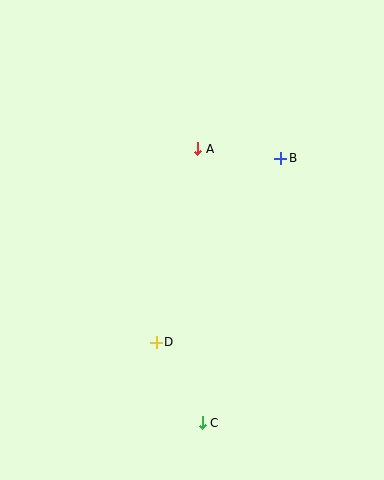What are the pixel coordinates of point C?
Point C is at (202, 423).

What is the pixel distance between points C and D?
The distance between C and D is 93 pixels.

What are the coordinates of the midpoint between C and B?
The midpoint between C and B is at (241, 291).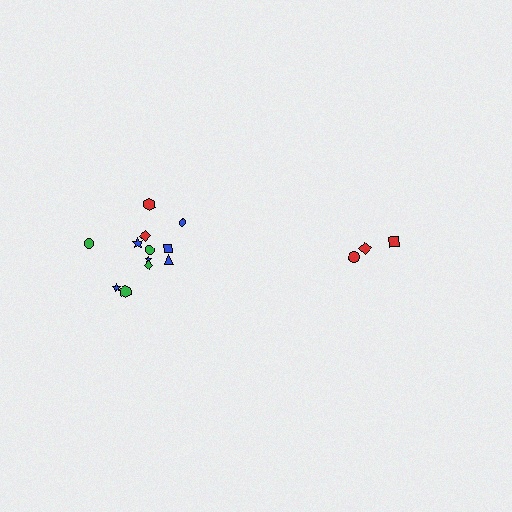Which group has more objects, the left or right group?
The left group.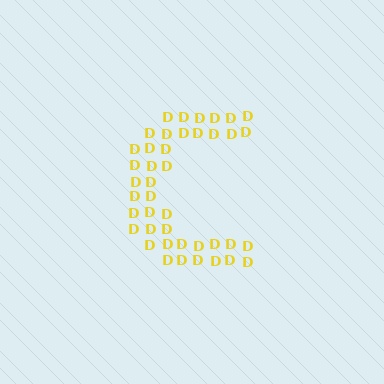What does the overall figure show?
The overall figure shows the letter C.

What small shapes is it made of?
It is made of small letter D's.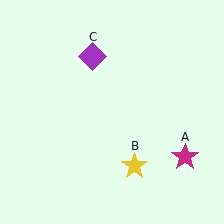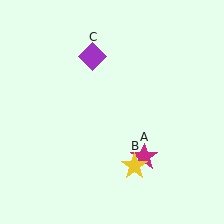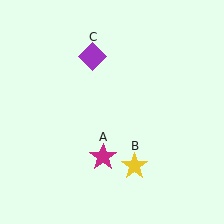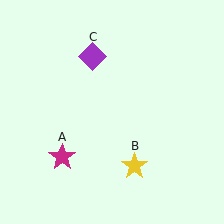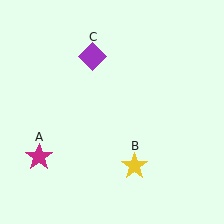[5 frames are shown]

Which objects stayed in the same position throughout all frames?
Yellow star (object B) and purple diamond (object C) remained stationary.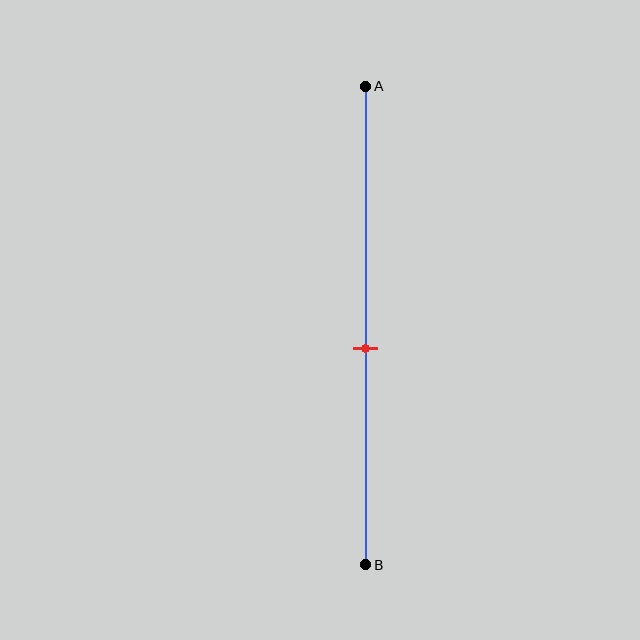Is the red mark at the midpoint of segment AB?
No, the mark is at about 55% from A, not at the 50% midpoint.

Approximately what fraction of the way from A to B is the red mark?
The red mark is approximately 55% of the way from A to B.